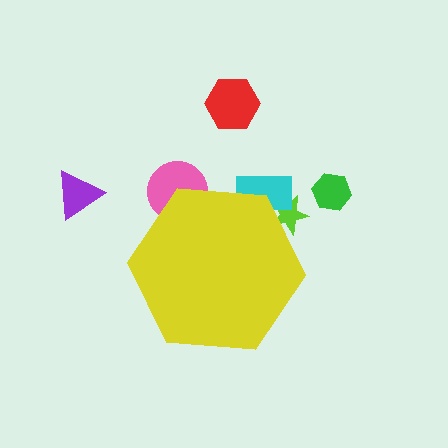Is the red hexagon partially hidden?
No, the red hexagon is fully visible.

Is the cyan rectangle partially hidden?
Yes, the cyan rectangle is partially hidden behind the yellow hexagon.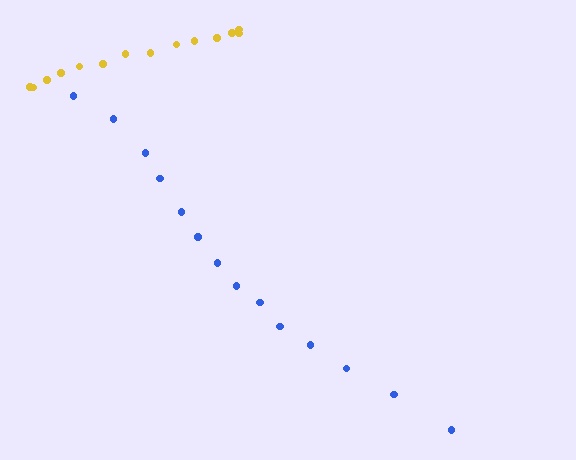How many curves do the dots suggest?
There are 2 distinct paths.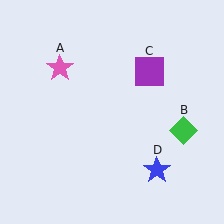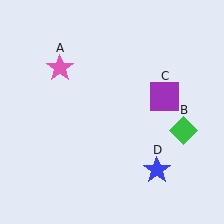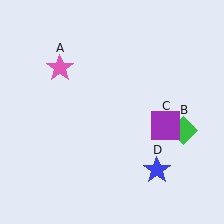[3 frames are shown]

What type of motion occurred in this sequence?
The purple square (object C) rotated clockwise around the center of the scene.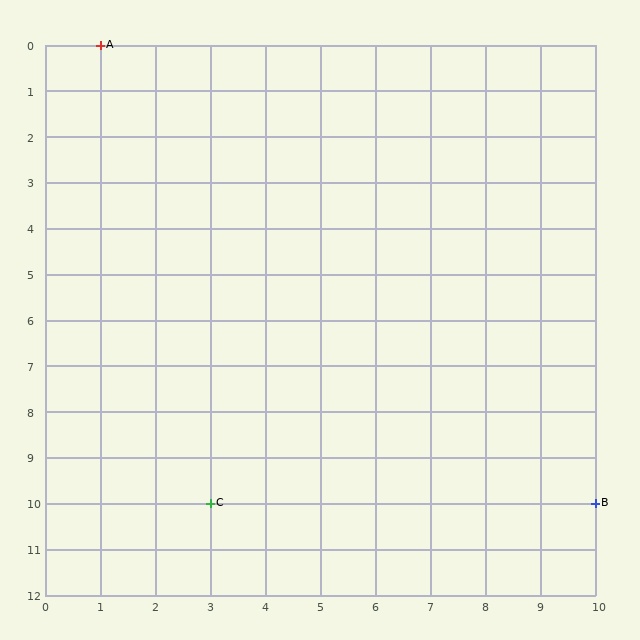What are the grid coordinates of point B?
Point B is at grid coordinates (10, 10).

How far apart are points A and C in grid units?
Points A and C are 2 columns and 10 rows apart (about 10.2 grid units diagonally).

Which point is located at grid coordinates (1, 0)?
Point A is at (1, 0).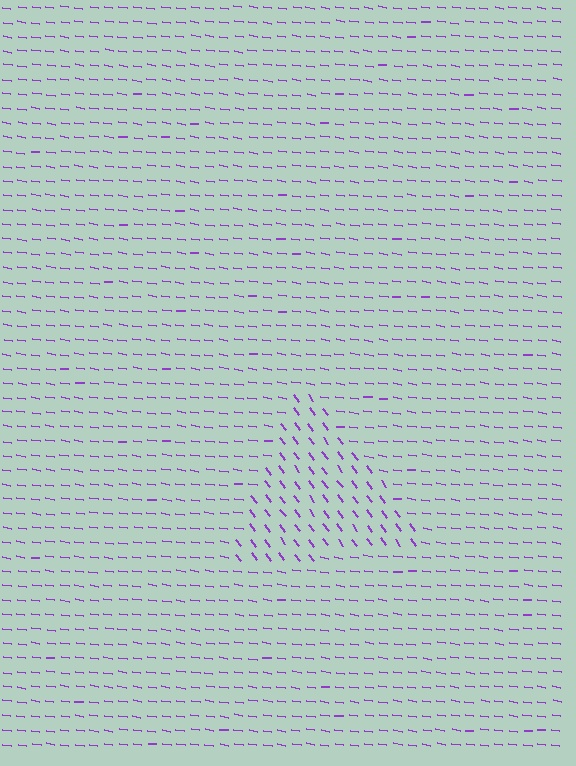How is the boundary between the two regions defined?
The boundary is defined purely by a change in line orientation (approximately 45 degrees difference). All lines are the same color and thickness.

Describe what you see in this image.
The image is filled with small purple line segments. A triangle region in the image has lines oriented differently from the surrounding lines, creating a visible texture boundary.